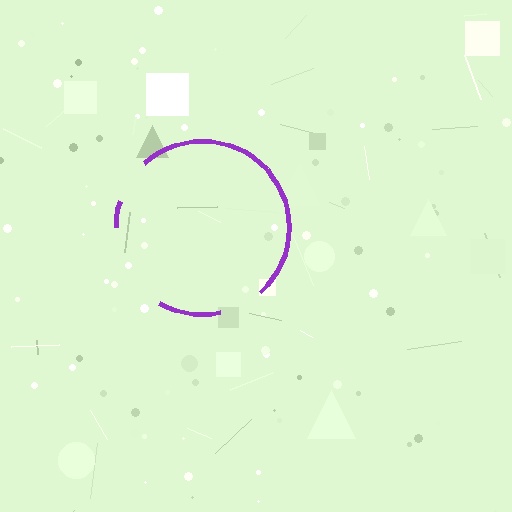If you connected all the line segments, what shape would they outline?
They would outline a circle.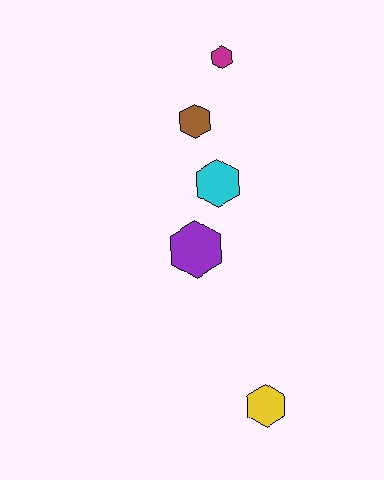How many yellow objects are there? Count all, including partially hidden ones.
There is 1 yellow object.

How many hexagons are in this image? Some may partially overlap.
There are 5 hexagons.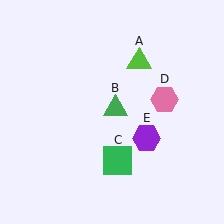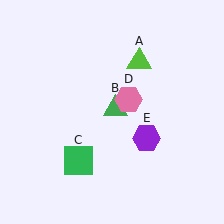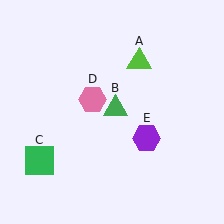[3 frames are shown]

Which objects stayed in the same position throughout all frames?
Lime triangle (object A) and green triangle (object B) and purple hexagon (object E) remained stationary.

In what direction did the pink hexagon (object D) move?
The pink hexagon (object D) moved left.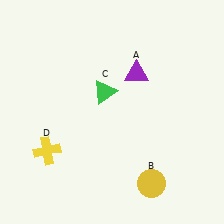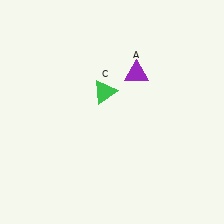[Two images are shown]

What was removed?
The yellow cross (D), the yellow circle (B) were removed in Image 2.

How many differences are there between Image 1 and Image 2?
There are 2 differences between the two images.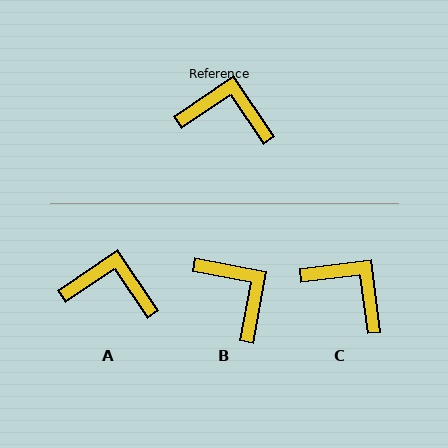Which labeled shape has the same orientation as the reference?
A.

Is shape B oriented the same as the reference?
No, it is off by about 45 degrees.